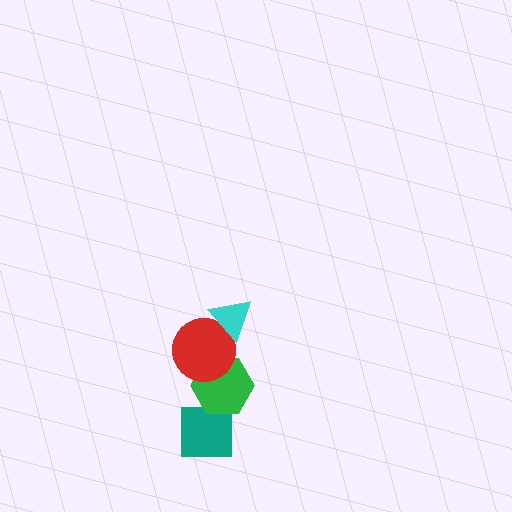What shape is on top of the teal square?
The green hexagon is on top of the teal square.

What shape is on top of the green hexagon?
The red circle is on top of the green hexagon.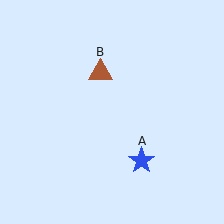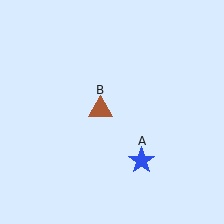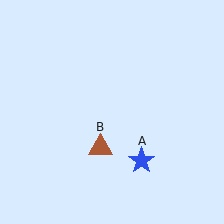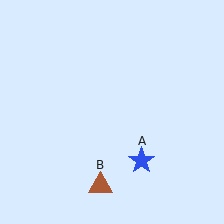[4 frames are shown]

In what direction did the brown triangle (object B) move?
The brown triangle (object B) moved down.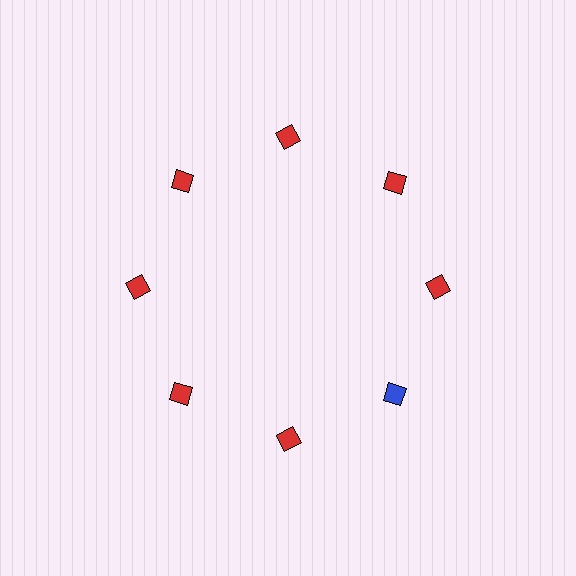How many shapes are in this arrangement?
There are 8 shapes arranged in a ring pattern.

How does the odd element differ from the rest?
It has a different color: blue instead of red.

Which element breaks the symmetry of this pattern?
The blue diamond at roughly the 4 o'clock position breaks the symmetry. All other shapes are red diamonds.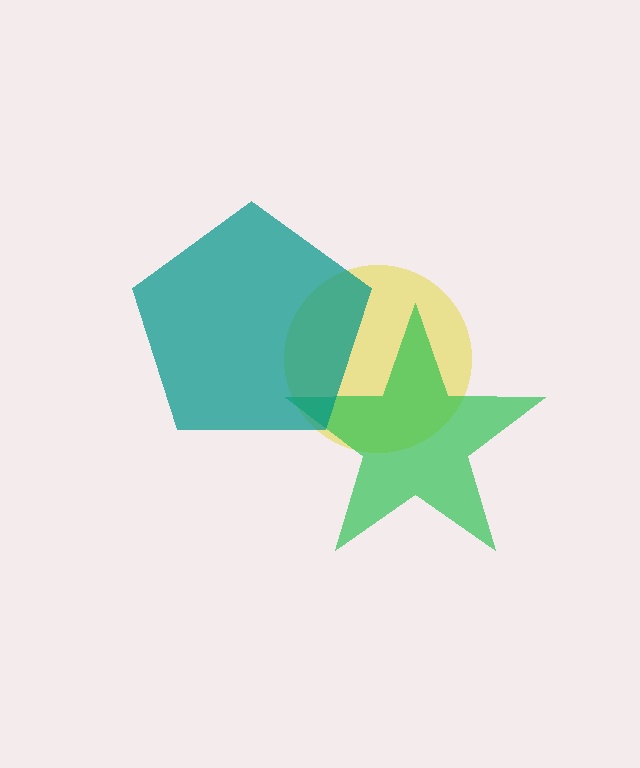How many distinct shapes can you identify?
There are 3 distinct shapes: a yellow circle, a green star, a teal pentagon.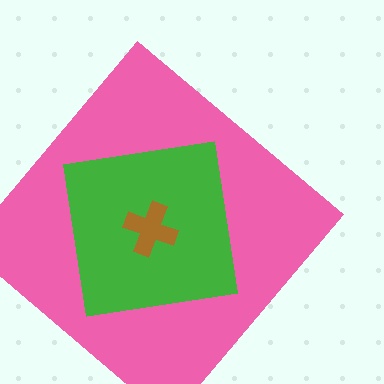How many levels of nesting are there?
3.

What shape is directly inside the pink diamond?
The green square.